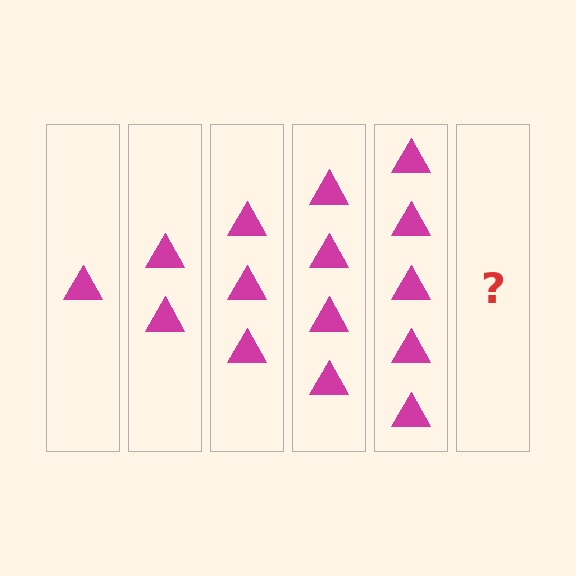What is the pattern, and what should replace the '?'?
The pattern is that each step adds one more triangle. The '?' should be 6 triangles.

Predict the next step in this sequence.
The next step is 6 triangles.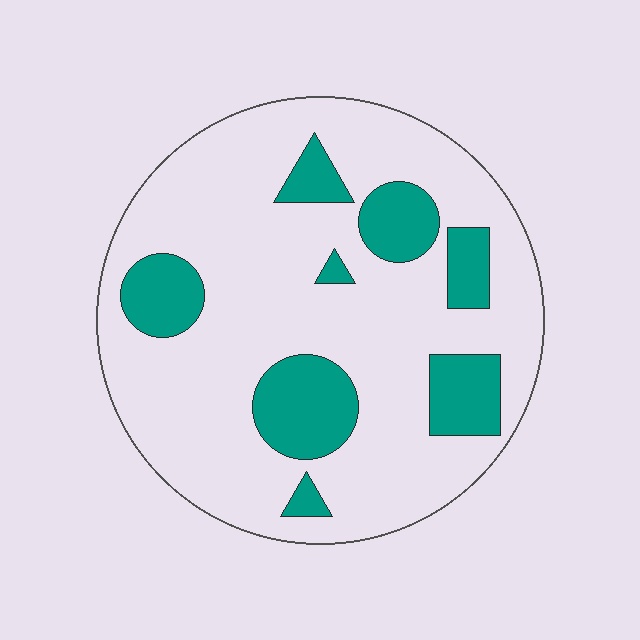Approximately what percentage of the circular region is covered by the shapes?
Approximately 20%.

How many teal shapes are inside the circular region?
8.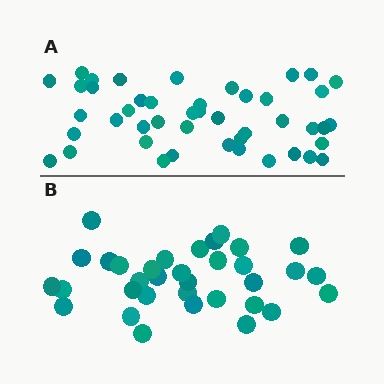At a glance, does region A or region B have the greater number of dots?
Region A (the top region) has more dots.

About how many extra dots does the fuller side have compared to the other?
Region A has roughly 12 or so more dots than region B.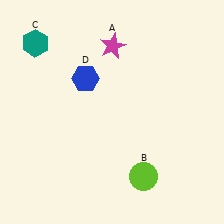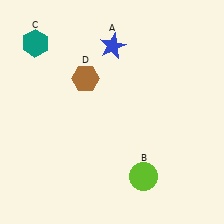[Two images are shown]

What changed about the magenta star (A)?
In Image 1, A is magenta. In Image 2, it changed to blue.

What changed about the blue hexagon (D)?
In Image 1, D is blue. In Image 2, it changed to brown.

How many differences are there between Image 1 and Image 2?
There are 2 differences between the two images.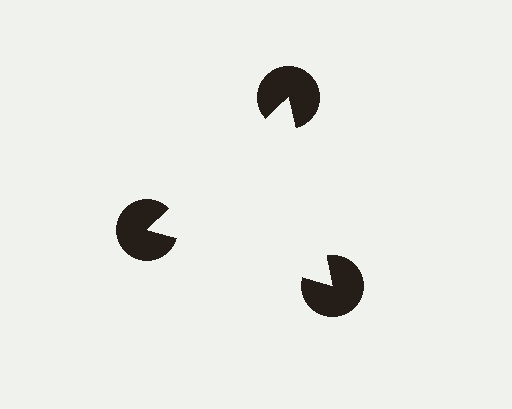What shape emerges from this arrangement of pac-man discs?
An illusory triangle — its edges are inferred from the aligned wedge cuts in the pac-man discs, not physically drawn.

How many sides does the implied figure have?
3 sides.